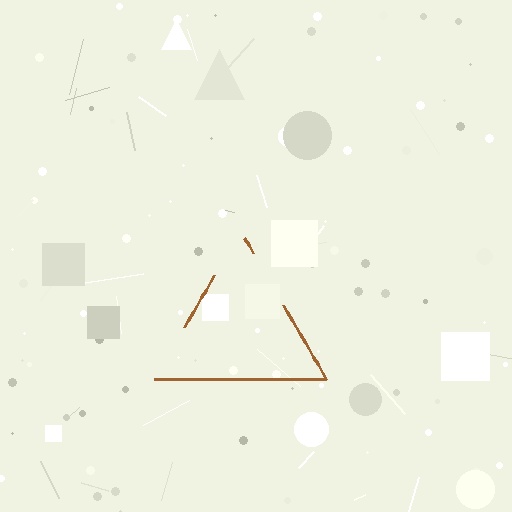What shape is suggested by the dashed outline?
The dashed outline suggests a triangle.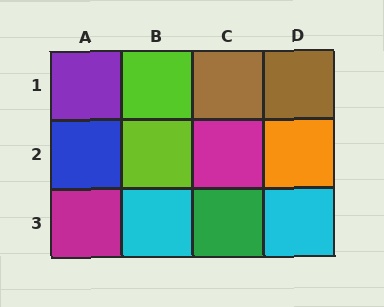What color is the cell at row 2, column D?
Orange.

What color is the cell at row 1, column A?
Purple.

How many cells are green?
1 cell is green.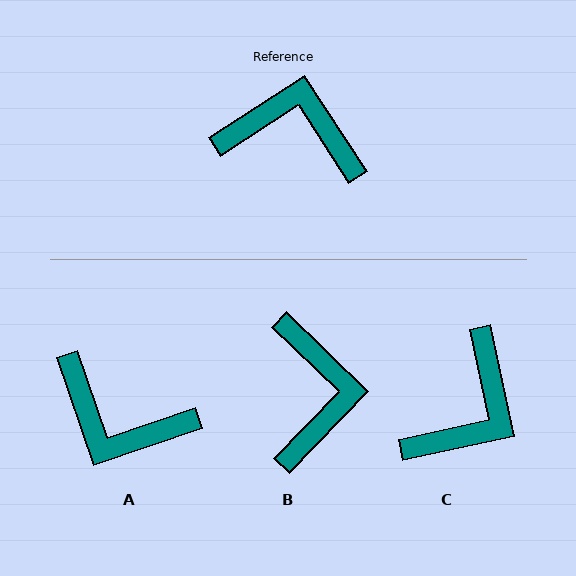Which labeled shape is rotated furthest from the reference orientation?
A, about 166 degrees away.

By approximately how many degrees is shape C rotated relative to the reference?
Approximately 111 degrees clockwise.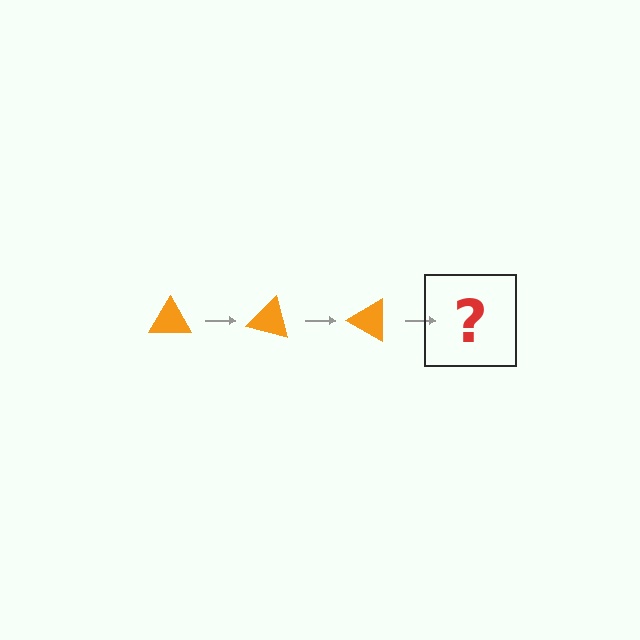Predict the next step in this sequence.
The next step is an orange triangle rotated 45 degrees.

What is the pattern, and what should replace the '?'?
The pattern is that the triangle rotates 15 degrees each step. The '?' should be an orange triangle rotated 45 degrees.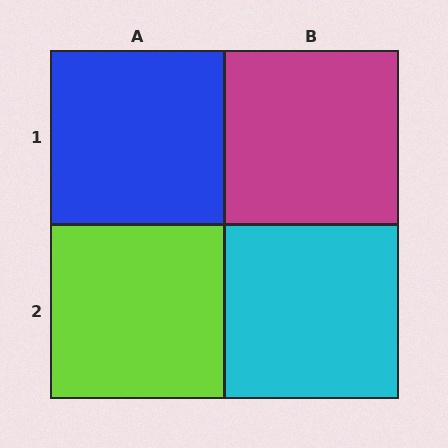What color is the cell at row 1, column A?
Blue.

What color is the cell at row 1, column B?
Magenta.